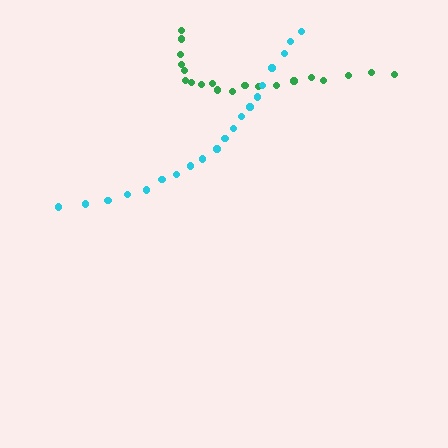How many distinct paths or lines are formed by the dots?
There are 2 distinct paths.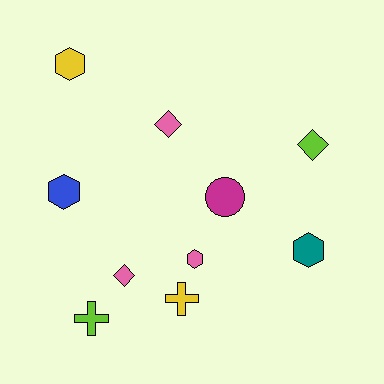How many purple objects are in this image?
There are no purple objects.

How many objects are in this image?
There are 10 objects.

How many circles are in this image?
There is 1 circle.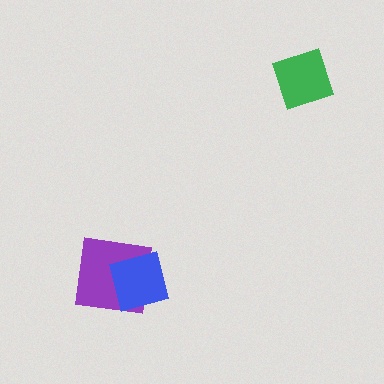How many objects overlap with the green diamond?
0 objects overlap with the green diamond.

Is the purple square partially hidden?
Yes, it is partially covered by another shape.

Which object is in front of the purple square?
The blue square is in front of the purple square.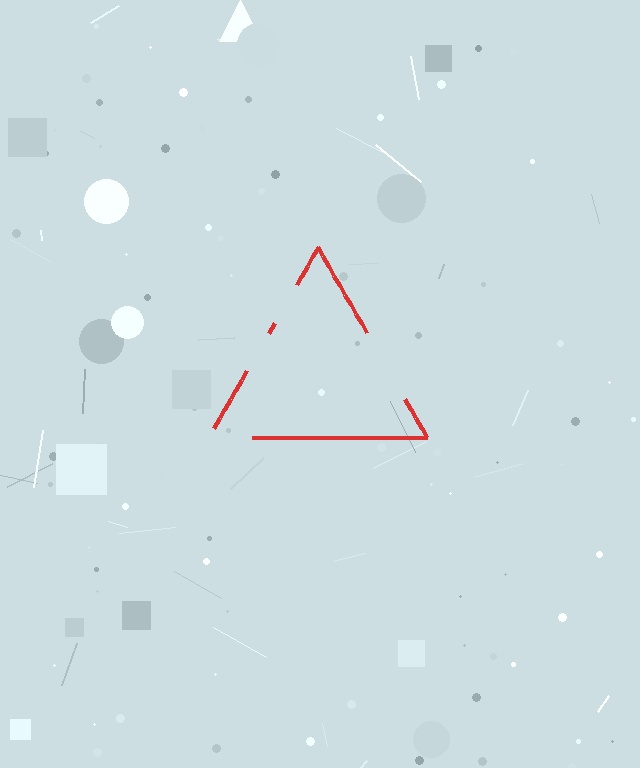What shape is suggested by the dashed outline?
The dashed outline suggests a triangle.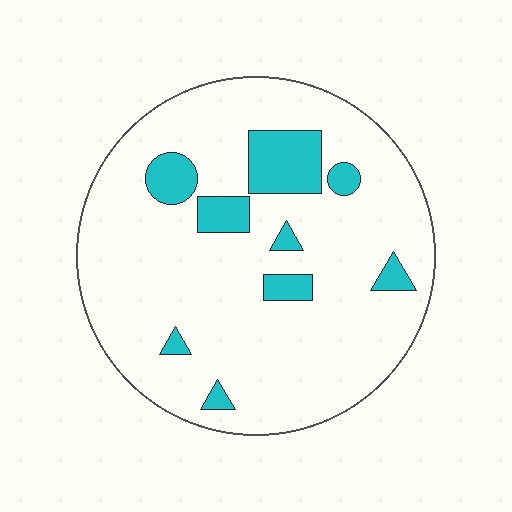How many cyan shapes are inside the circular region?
9.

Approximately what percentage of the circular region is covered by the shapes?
Approximately 15%.